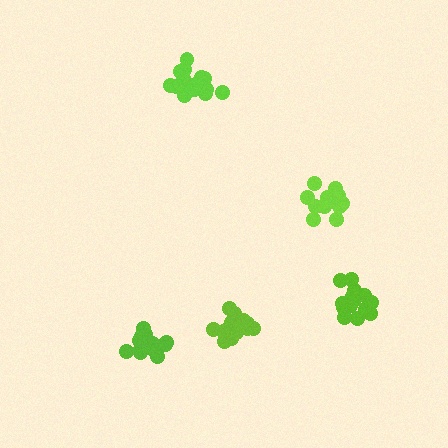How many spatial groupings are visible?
There are 5 spatial groupings.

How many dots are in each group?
Group 1: 19 dots, Group 2: 16 dots, Group 3: 17 dots, Group 4: 15 dots, Group 5: 21 dots (88 total).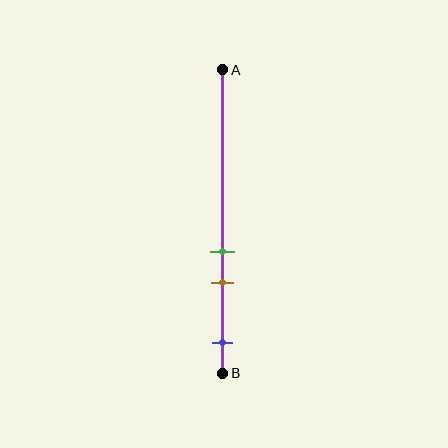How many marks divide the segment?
There are 3 marks dividing the segment.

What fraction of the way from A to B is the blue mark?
The blue mark is approximately 90% (0.9) of the way from A to B.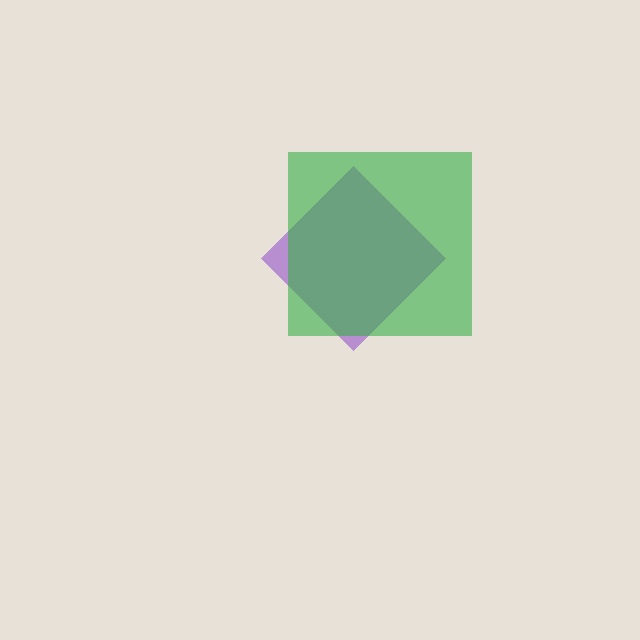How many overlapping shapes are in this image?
There are 2 overlapping shapes in the image.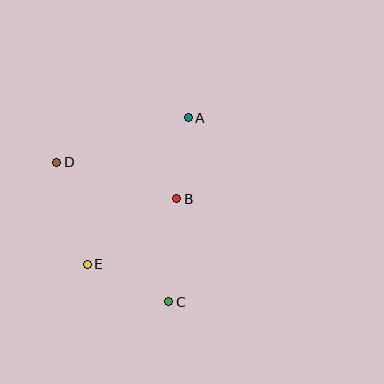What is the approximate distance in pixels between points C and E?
The distance between C and E is approximately 90 pixels.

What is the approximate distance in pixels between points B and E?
The distance between B and E is approximately 111 pixels.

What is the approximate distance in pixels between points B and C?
The distance between B and C is approximately 103 pixels.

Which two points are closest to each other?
Points A and B are closest to each other.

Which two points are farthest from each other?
Points A and C are farthest from each other.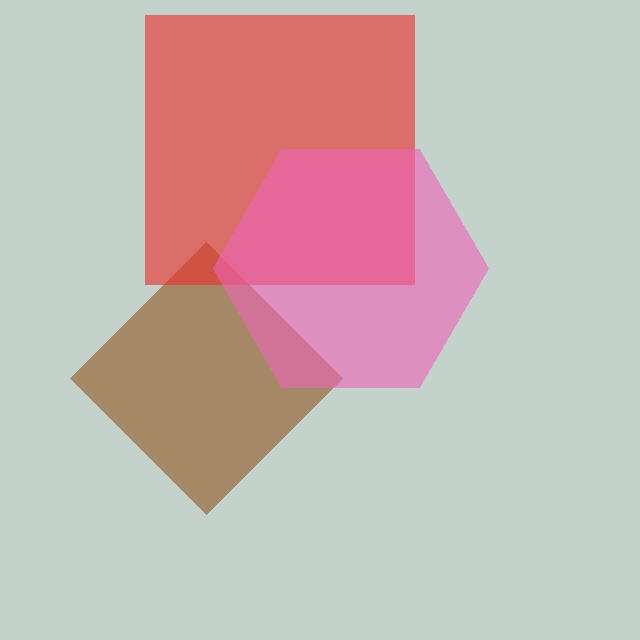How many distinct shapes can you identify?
There are 3 distinct shapes: a brown diamond, a red square, a pink hexagon.